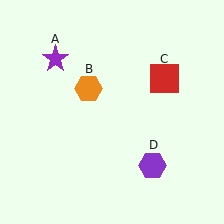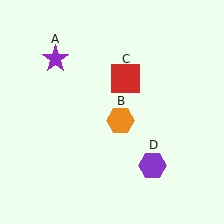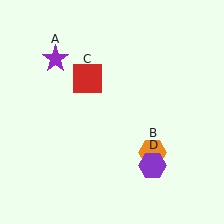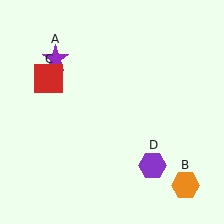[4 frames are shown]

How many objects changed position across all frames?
2 objects changed position: orange hexagon (object B), red square (object C).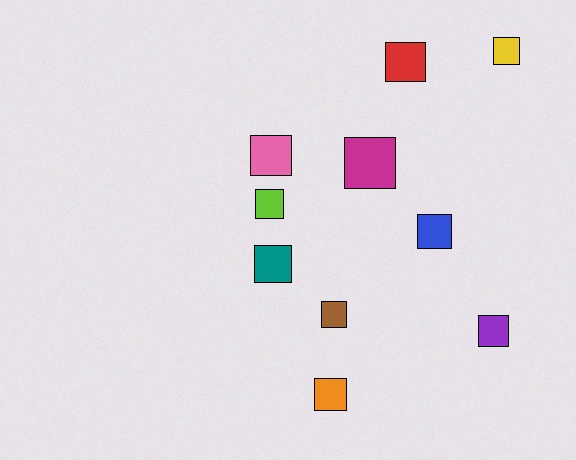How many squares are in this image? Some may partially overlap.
There are 10 squares.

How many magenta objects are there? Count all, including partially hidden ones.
There is 1 magenta object.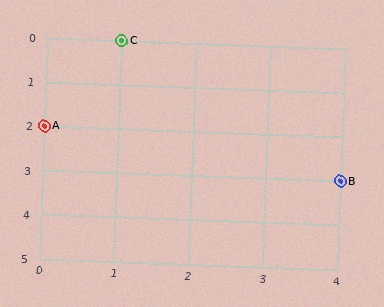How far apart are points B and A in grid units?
Points B and A are 4 columns and 1 row apart (about 4.1 grid units diagonally).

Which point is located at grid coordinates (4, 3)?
Point B is at (4, 3).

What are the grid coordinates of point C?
Point C is at grid coordinates (1, 0).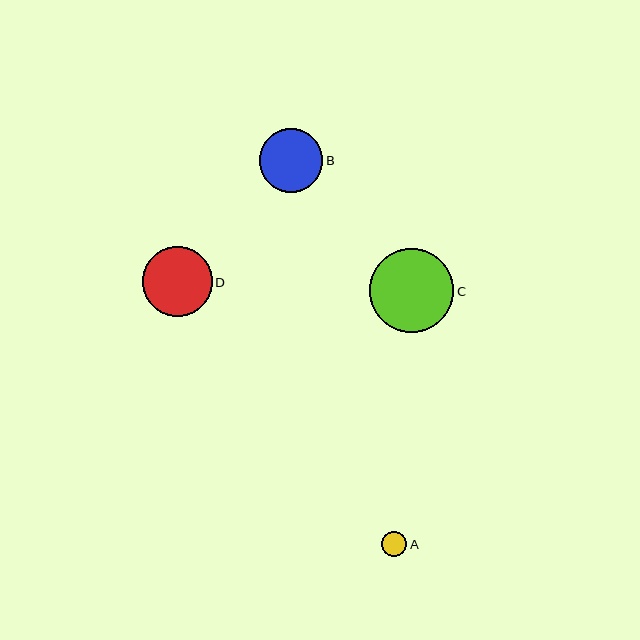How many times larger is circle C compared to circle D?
Circle C is approximately 1.2 times the size of circle D.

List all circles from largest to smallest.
From largest to smallest: C, D, B, A.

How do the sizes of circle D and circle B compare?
Circle D and circle B are approximately the same size.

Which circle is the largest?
Circle C is the largest with a size of approximately 84 pixels.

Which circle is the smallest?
Circle A is the smallest with a size of approximately 25 pixels.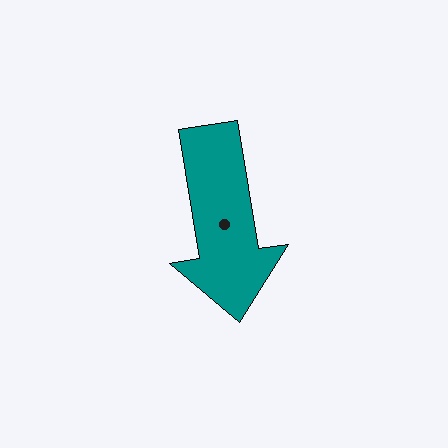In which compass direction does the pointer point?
South.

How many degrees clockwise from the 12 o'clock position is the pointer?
Approximately 171 degrees.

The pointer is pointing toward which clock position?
Roughly 6 o'clock.